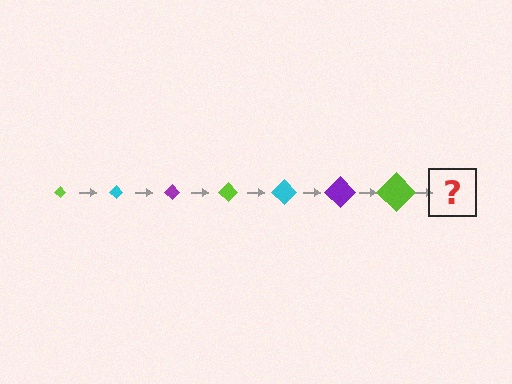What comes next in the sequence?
The next element should be a cyan diamond, larger than the previous one.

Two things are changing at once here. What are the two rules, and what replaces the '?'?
The two rules are that the diamond grows larger each step and the color cycles through lime, cyan, and purple. The '?' should be a cyan diamond, larger than the previous one.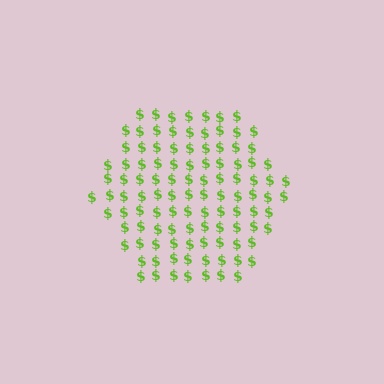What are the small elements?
The small elements are dollar signs.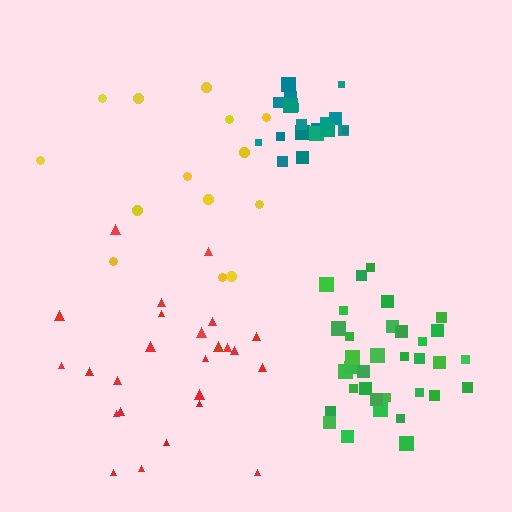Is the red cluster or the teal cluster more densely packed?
Teal.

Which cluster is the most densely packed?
Teal.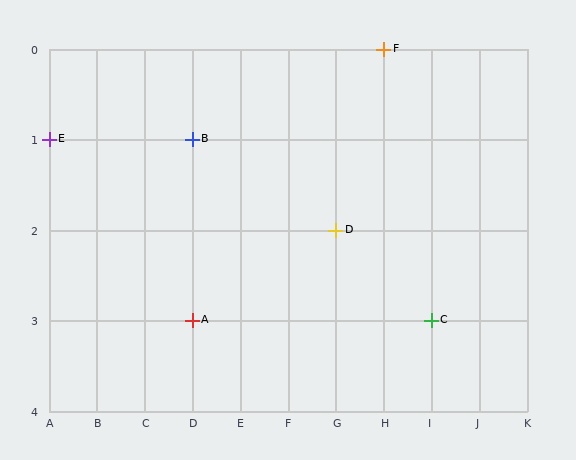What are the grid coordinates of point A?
Point A is at grid coordinates (D, 3).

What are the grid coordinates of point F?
Point F is at grid coordinates (H, 0).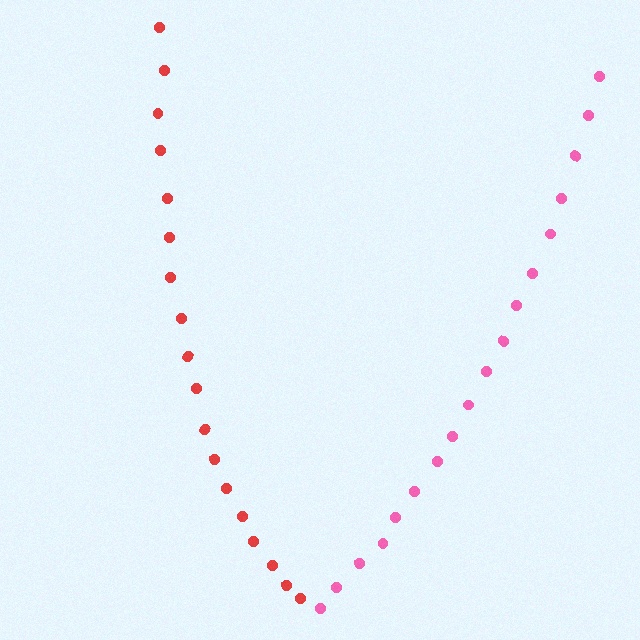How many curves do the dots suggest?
There are 2 distinct paths.